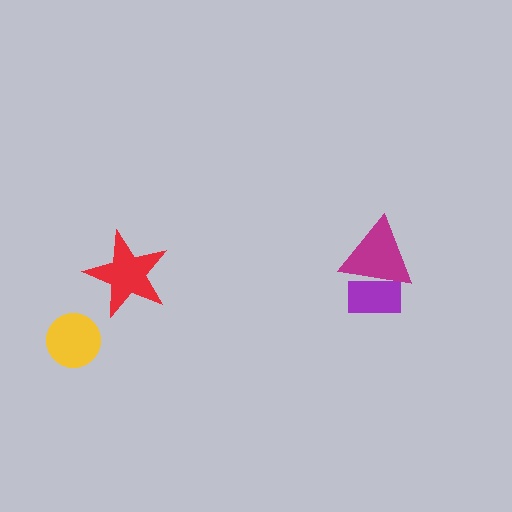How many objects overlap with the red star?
0 objects overlap with the red star.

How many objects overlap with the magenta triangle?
1 object overlaps with the magenta triangle.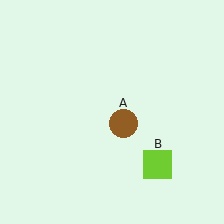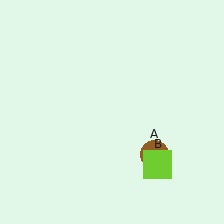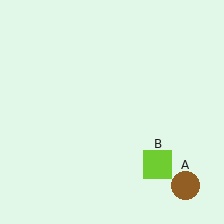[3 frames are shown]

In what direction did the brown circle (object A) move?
The brown circle (object A) moved down and to the right.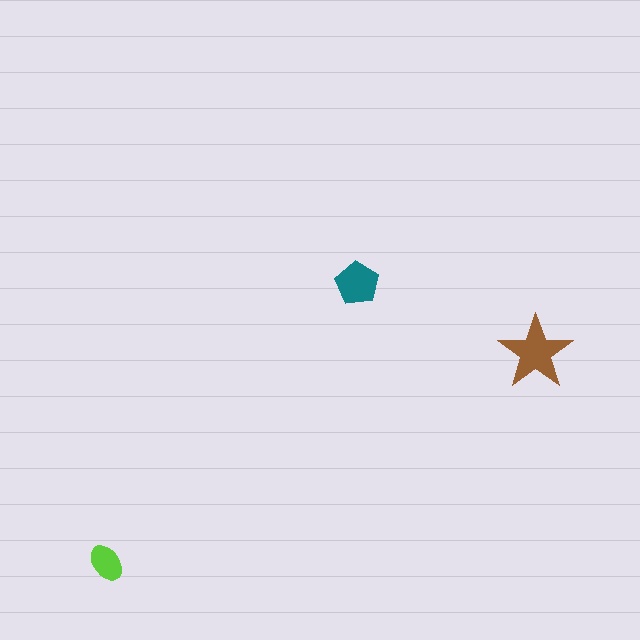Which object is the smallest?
The lime ellipse.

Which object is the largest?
The brown star.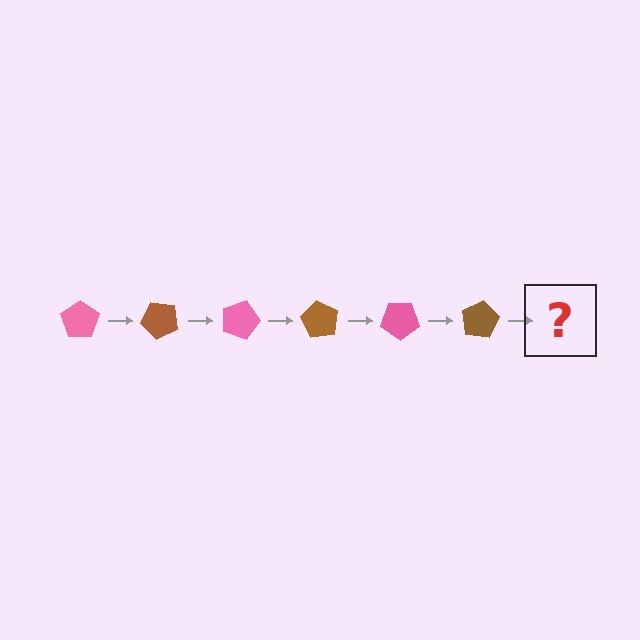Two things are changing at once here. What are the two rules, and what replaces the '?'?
The two rules are that it rotates 45 degrees each step and the color cycles through pink and brown. The '?' should be a pink pentagon, rotated 270 degrees from the start.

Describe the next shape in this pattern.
It should be a pink pentagon, rotated 270 degrees from the start.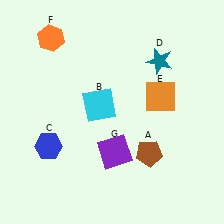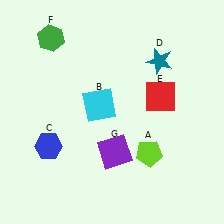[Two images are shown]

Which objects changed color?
A changed from brown to lime. E changed from orange to red. F changed from orange to green.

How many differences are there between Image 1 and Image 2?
There are 3 differences between the two images.